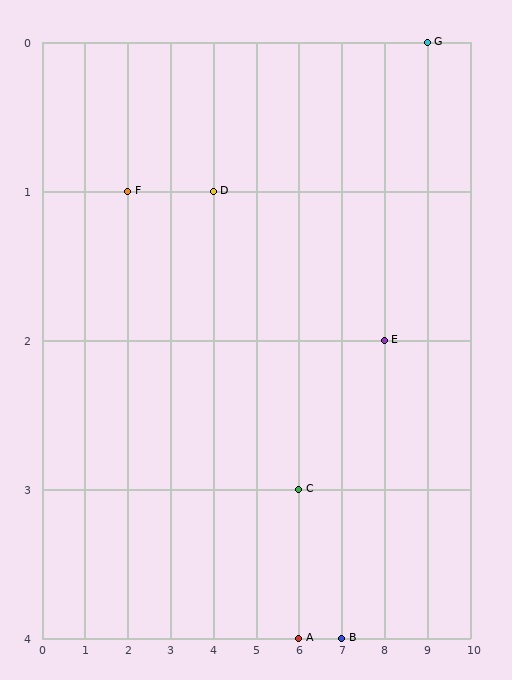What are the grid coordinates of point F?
Point F is at grid coordinates (2, 1).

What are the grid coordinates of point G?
Point G is at grid coordinates (9, 0).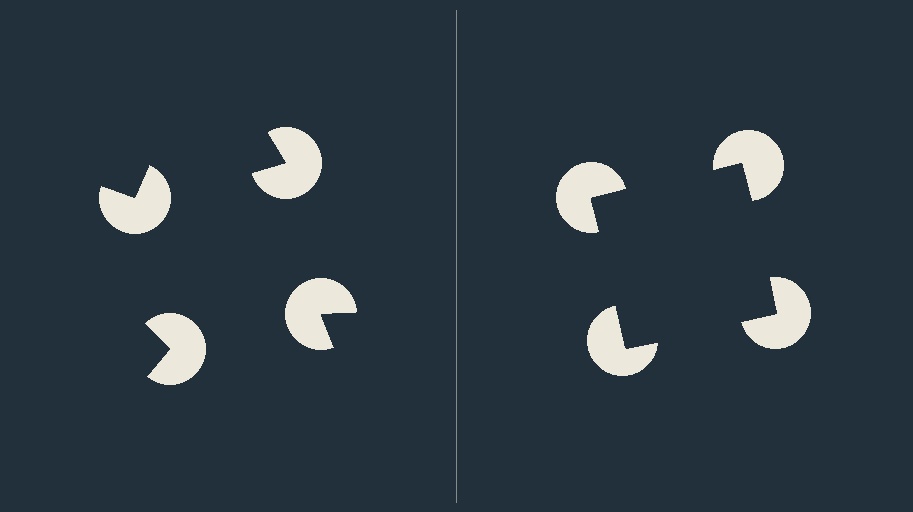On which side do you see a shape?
An illusory square appears on the right side. On the left side the wedge cuts are rotated, so no coherent shape forms.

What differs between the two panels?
The pac-man discs are positioned identically on both sides; only the wedge orientations differ. On the right they align to a square; on the left they are misaligned.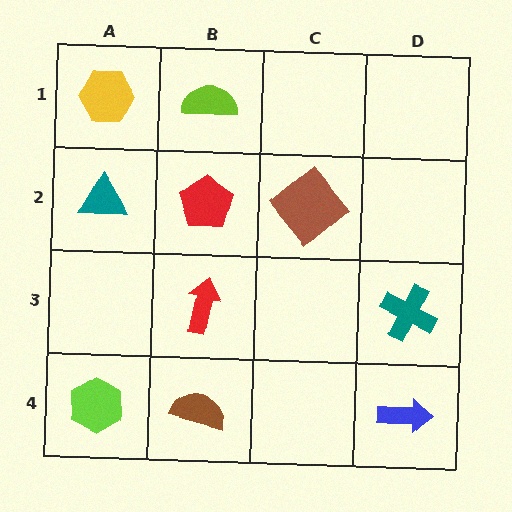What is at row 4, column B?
A brown semicircle.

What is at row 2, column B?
A red pentagon.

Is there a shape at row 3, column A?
No, that cell is empty.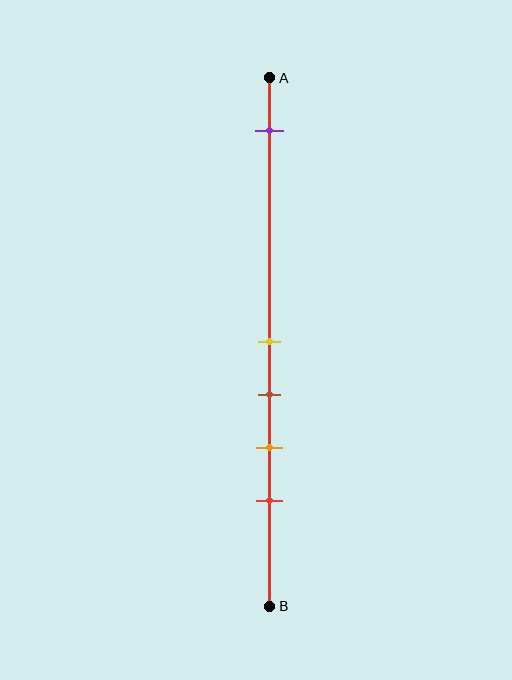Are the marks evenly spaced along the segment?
No, the marks are not evenly spaced.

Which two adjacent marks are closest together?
The yellow and brown marks are the closest adjacent pair.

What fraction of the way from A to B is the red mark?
The red mark is approximately 80% (0.8) of the way from A to B.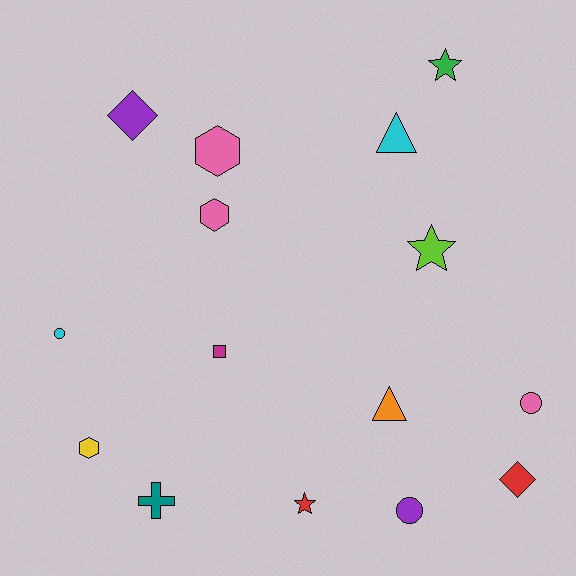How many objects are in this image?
There are 15 objects.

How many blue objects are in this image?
There are no blue objects.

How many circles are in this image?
There are 3 circles.